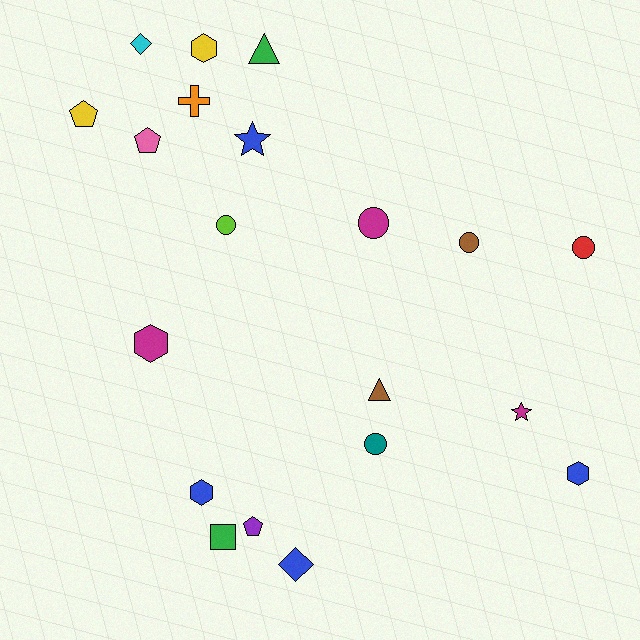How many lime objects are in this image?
There is 1 lime object.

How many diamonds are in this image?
There are 2 diamonds.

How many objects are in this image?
There are 20 objects.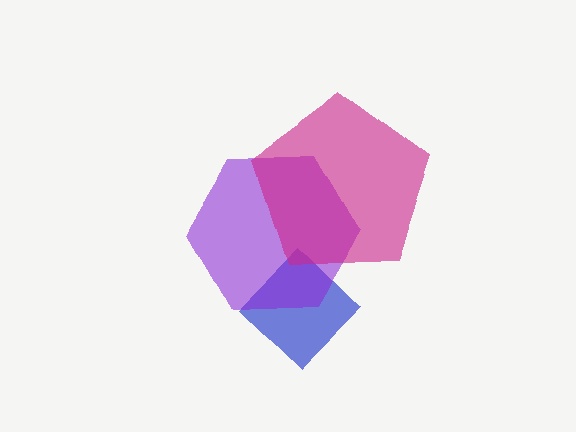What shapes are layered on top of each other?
The layered shapes are: a blue diamond, a purple hexagon, a magenta pentagon.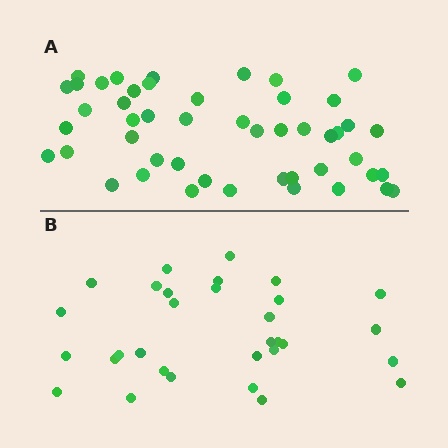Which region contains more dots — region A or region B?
Region A (the top region) has more dots.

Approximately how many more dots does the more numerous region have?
Region A has approximately 15 more dots than region B.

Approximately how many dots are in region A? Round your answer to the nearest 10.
About 50 dots. (The exact count is 48, which rounds to 50.)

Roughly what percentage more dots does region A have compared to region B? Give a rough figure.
About 55% more.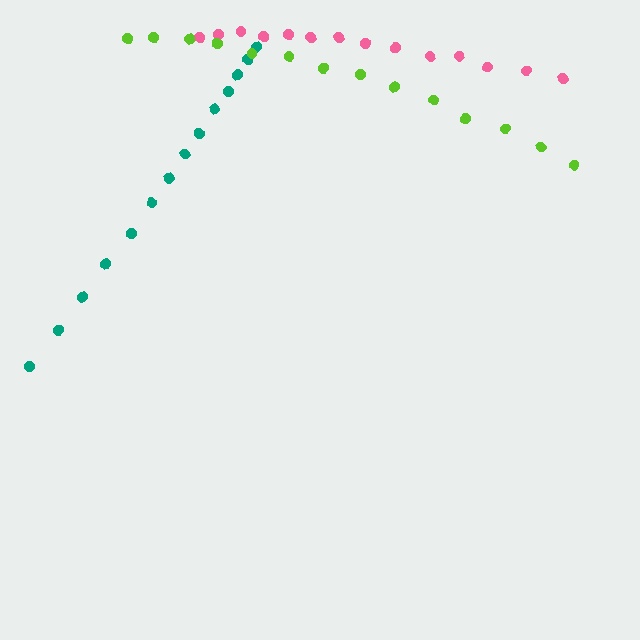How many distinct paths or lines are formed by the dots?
There are 3 distinct paths.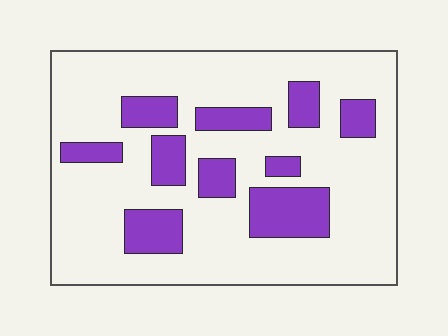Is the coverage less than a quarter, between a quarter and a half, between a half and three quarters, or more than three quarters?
Less than a quarter.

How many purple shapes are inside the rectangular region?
10.